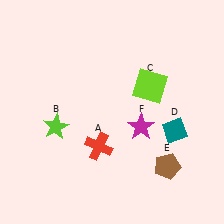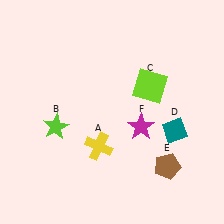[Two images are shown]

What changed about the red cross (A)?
In Image 1, A is red. In Image 2, it changed to yellow.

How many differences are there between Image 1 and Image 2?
There is 1 difference between the two images.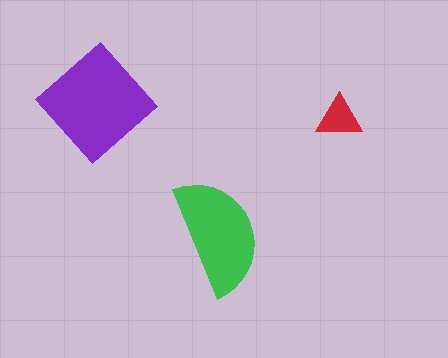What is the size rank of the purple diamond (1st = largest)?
1st.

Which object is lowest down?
The green semicircle is bottommost.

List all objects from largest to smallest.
The purple diamond, the green semicircle, the red triangle.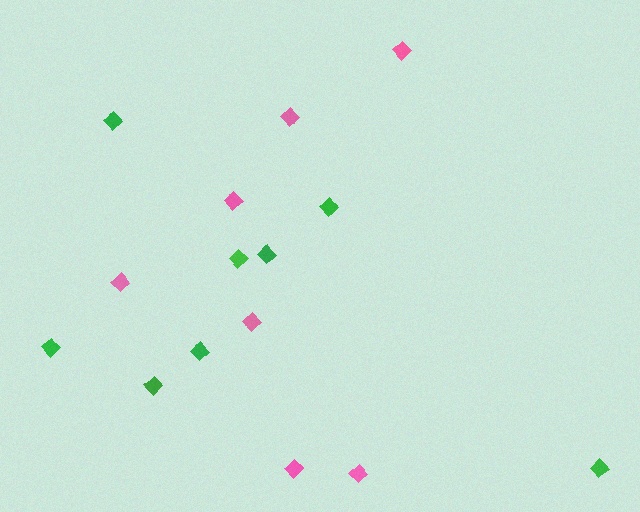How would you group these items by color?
There are 2 groups: one group of pink diamonds (7) and one group of green diamonds (8).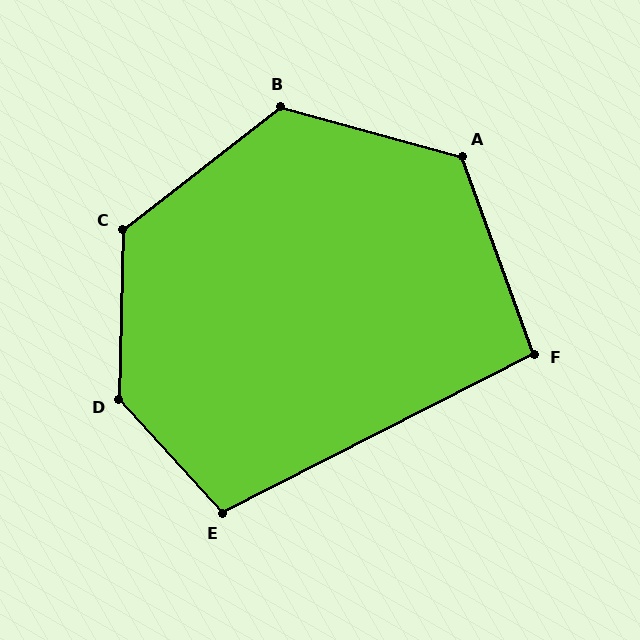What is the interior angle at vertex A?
Approximately 125 degrees (obtuse).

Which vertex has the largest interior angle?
D, at approximately 136 degrees.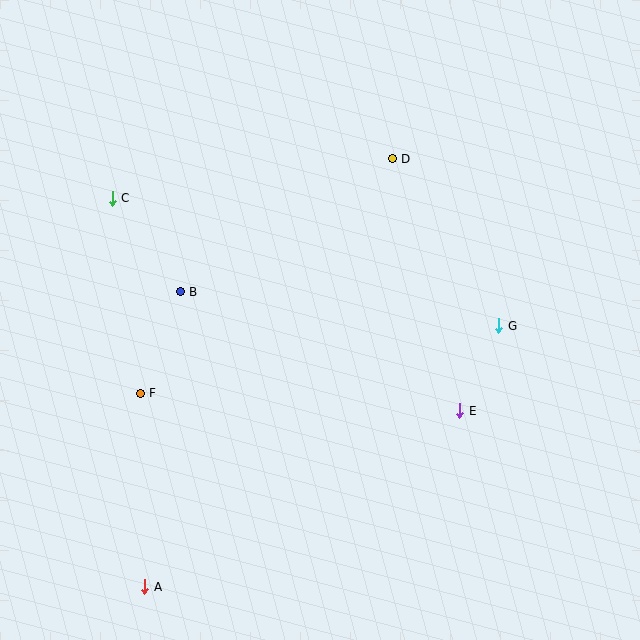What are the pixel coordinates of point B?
Point B is at (180, 292).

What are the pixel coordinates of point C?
Point C is at (112, 198).